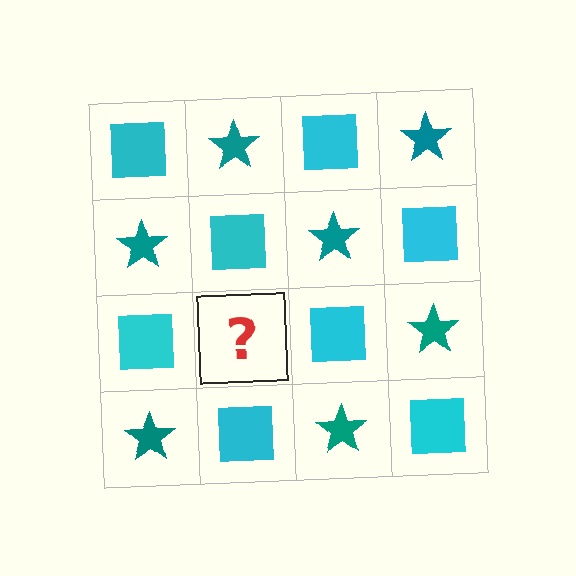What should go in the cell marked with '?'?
The missing cell should contain a teal star.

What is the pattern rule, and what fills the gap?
The rule is that it alternates cyan square and teal star in a checkerboard pattern. The gap should be filled with a teal star.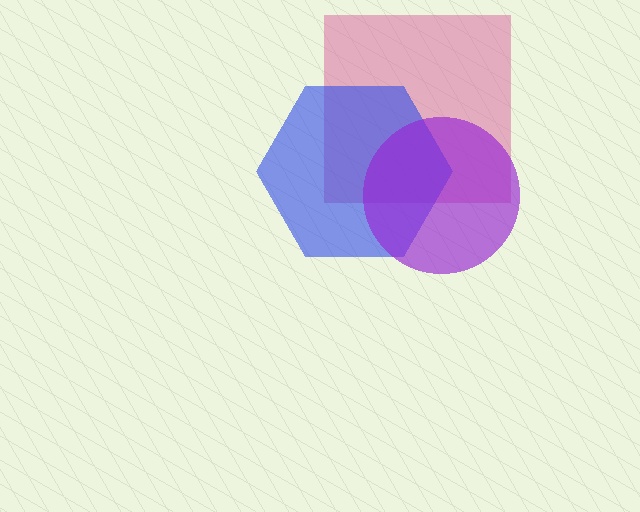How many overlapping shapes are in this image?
There are 3 overlapping shapes in the image.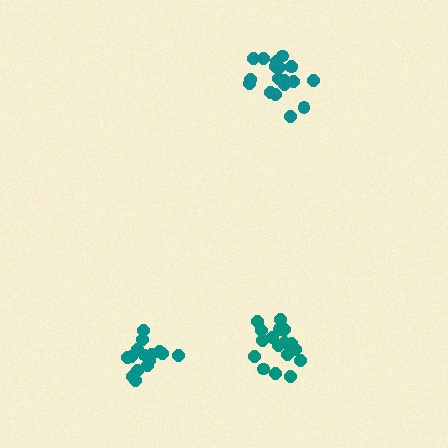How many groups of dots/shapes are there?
There are 3 groups.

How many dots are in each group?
Group 1: 19 dots, Group 2: 15 dots, Group 3: 18 dots (52 total).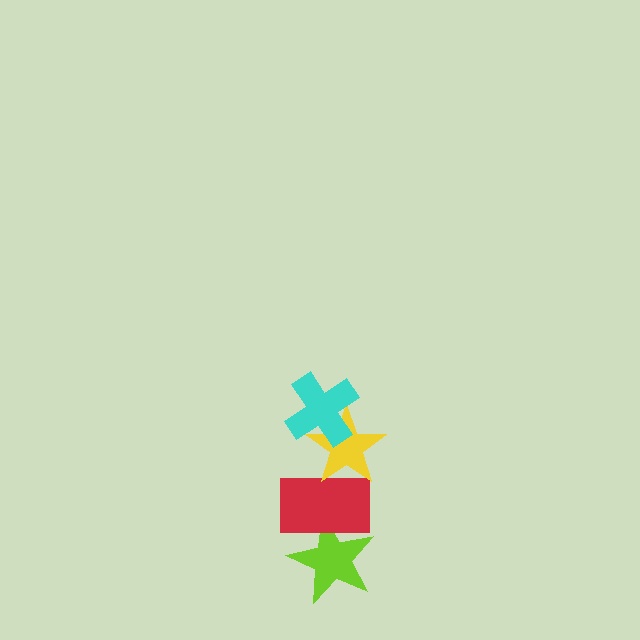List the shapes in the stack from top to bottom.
From top to bottom: the cyan cross, the yellow star, the red rectangle, the lime star.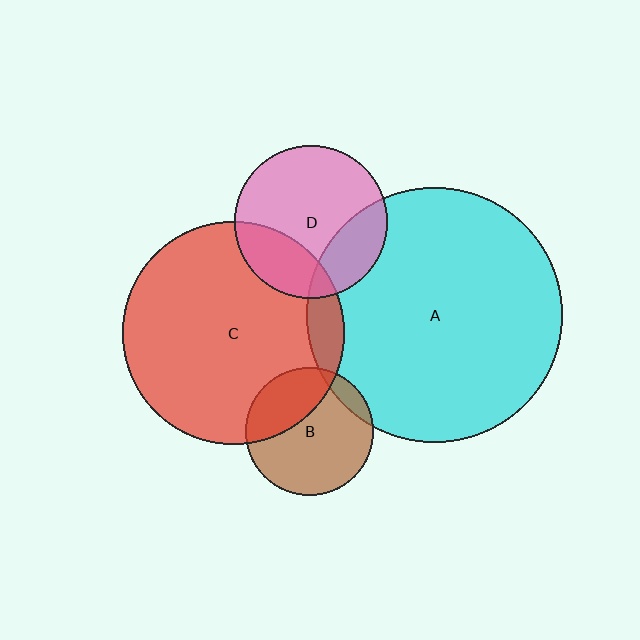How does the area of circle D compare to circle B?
Approximately 1.4 times.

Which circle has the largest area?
Circle A (cyan).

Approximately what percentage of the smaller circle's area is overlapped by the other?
Approximately 25%.